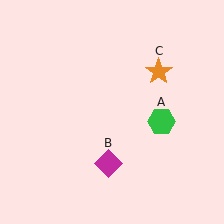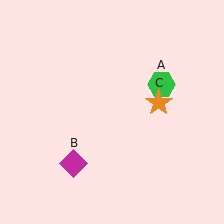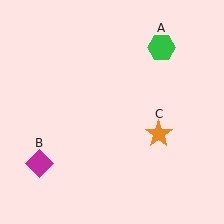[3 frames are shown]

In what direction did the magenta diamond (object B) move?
The magenta diamond (object B) moved left.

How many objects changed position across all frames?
3 objects changed position: green hexagon (object A), magenta diamond (object B), orange star (object C).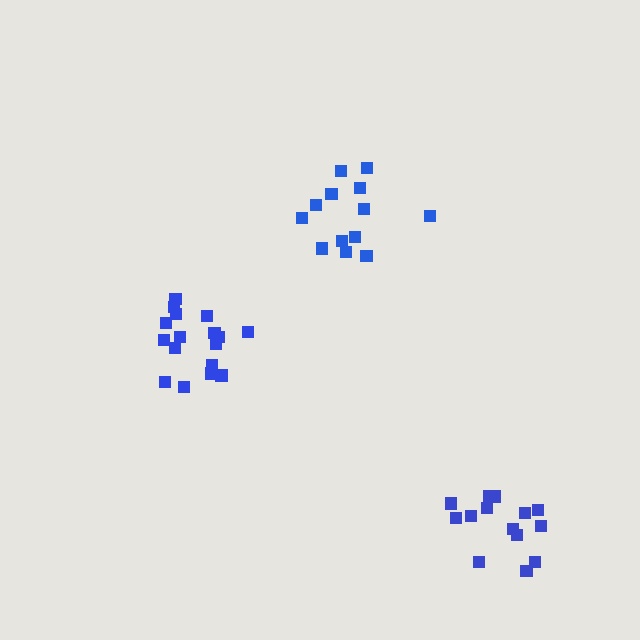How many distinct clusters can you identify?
There are 3 distinct clusters.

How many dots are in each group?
Group 1: 17 dots, Group 2: 14 dots, Group 3: 13 dots (44 total).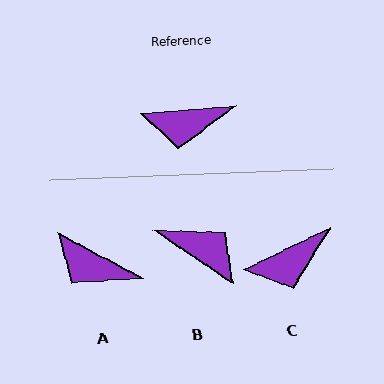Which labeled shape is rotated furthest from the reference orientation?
B, about 141 degrees away.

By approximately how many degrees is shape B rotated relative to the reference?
Approximately 141 degrees counter-clockwise.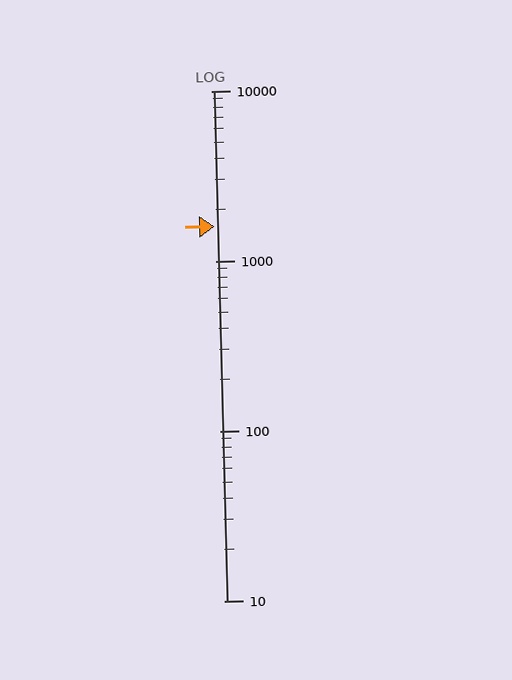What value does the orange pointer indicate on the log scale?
The pointer indicates approximately 1600.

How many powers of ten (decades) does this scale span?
The scale spans 3 decades, from 10 to 10000.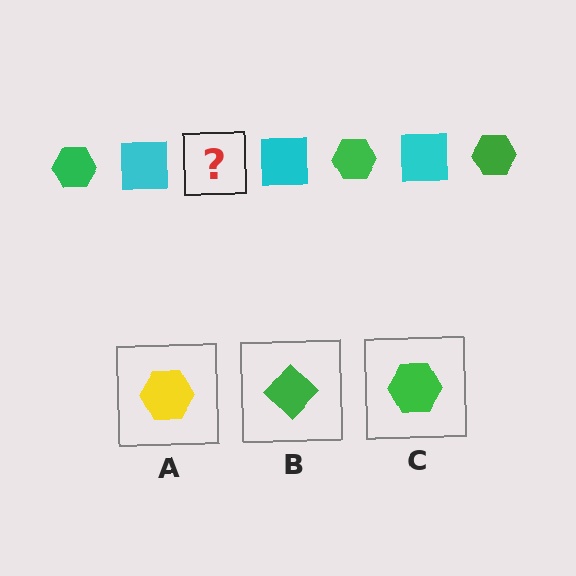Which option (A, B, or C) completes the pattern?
C.